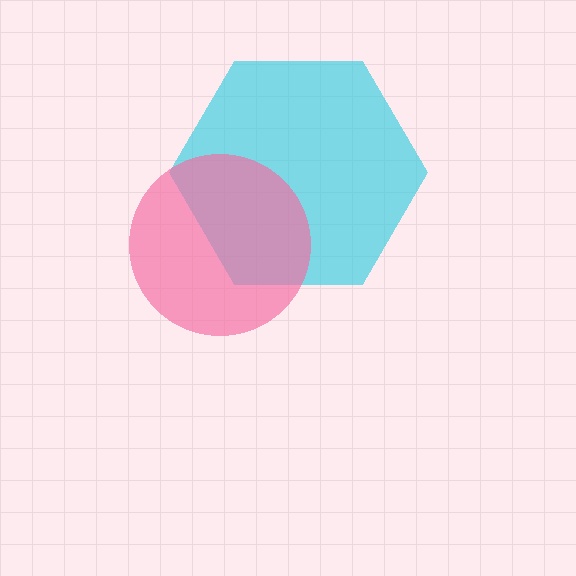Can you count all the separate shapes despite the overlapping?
Yes, there are 2 separate shapes.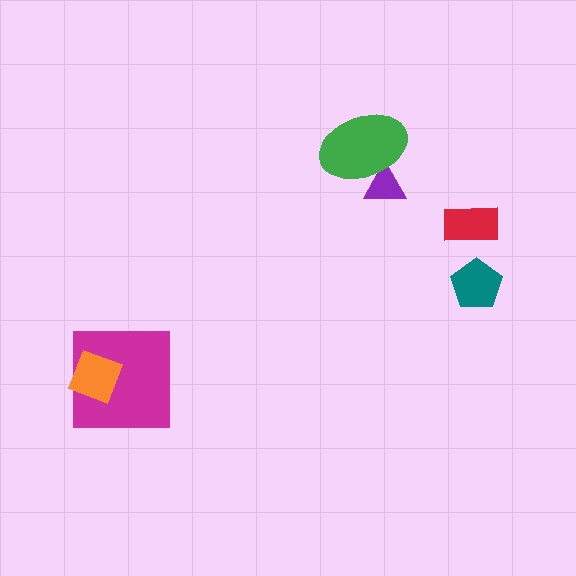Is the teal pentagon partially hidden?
No, no other shape covers it.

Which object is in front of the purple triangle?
The green ellipse is in front of the purple triangle.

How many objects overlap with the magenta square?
1 object overlaps with the magenta square.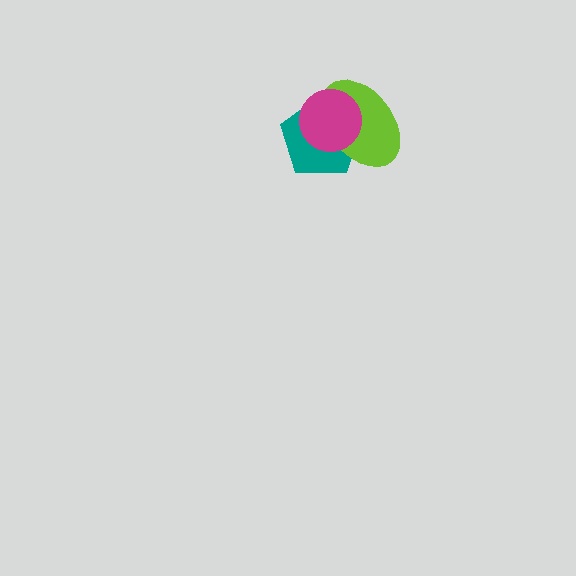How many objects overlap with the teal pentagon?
2 objects overlap with the teal pentagon.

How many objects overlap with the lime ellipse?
2 objects overlap with the lime ellipse.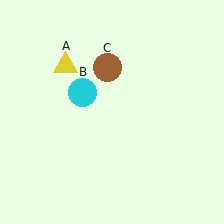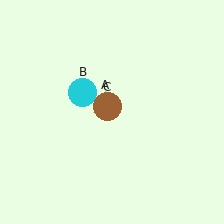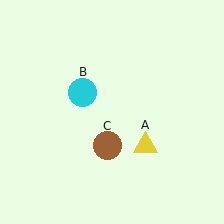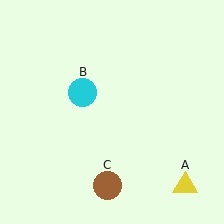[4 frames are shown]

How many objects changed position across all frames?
2 objects changed position: yellow triangle (object A), brown circle (object C).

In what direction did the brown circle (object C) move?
The brown circle (object C) moved down.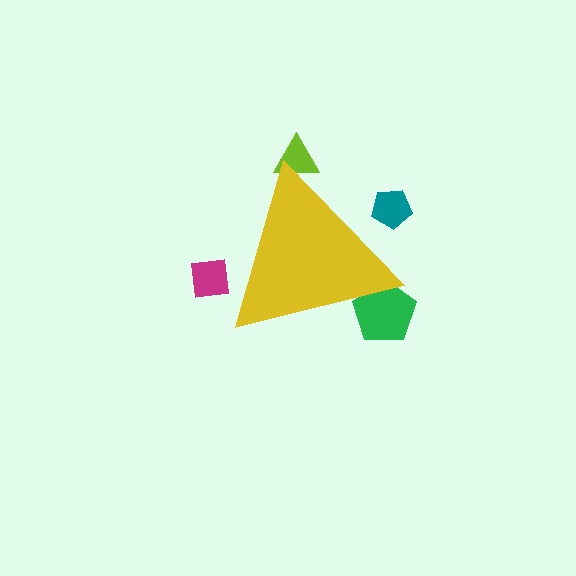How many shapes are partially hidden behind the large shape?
4 shapes are partially hidden.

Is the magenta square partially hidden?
Yes, the magenta square is partially hidden behind the yellow triangle.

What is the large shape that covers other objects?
A yellow triangle.